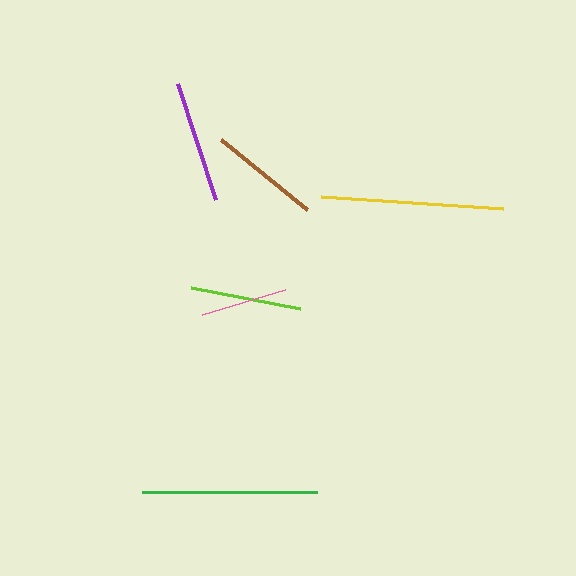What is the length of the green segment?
The green segment is approximately 175 pixels long.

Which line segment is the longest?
The yellow line is the longest at approximately 183 pixels.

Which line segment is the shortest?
The pink line is the shortest at approximately 86 pixels.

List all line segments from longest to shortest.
From longest to shortest: yellow, green, purple, brown, lime, pink.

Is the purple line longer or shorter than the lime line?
The purple line is longer than the lime line.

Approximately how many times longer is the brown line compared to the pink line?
The brown line is approximately 1.3 times the length of the pink line.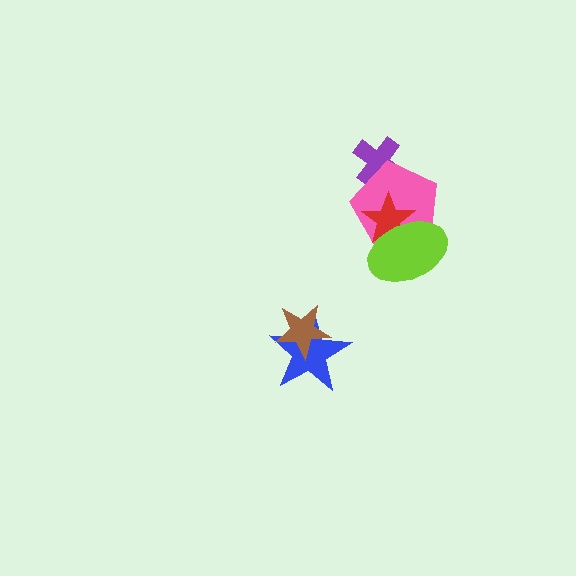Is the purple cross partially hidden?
Yes, it is partially covered by another shape.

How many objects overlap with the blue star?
1 object overlaps with the blue star.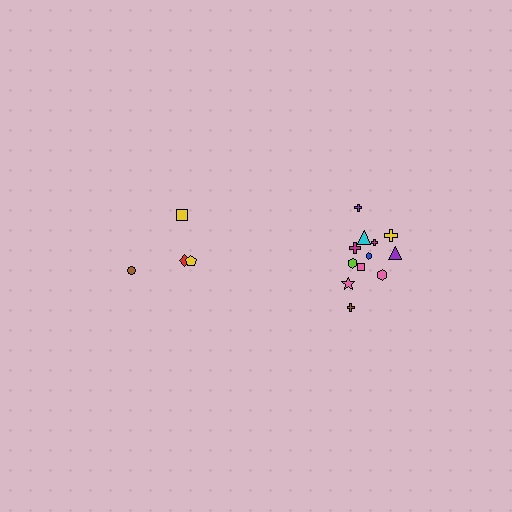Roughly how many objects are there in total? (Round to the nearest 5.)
Roughly 15 objects in total.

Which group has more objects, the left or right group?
The right group.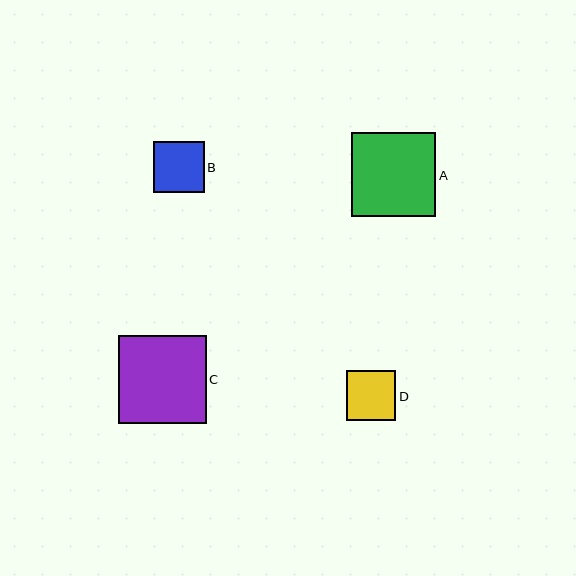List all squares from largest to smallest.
From largest to smallest: C, A, B, D.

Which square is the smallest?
Square D is the smallest with a size of approximately 50 pixels.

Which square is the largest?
Square C is the largest with a size of approximately 88 pixels.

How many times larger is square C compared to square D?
Square C is approximately 1.8 times the size of square D.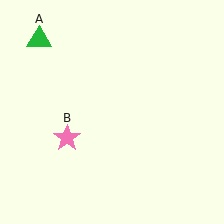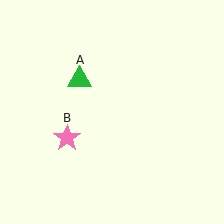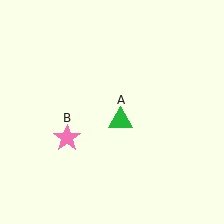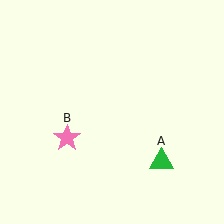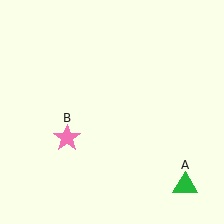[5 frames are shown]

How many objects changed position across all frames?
1 object changed position: green triangle (object A).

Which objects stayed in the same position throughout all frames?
Pink star (object B) remained stationary.